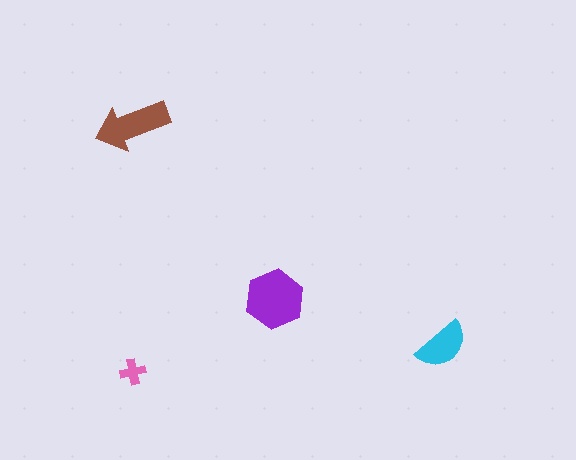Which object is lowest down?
The pink cross is bottommost.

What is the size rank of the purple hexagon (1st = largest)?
1st.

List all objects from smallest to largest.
The pink cross, the cyan semicircle, the brown arrow, the purple hexagon.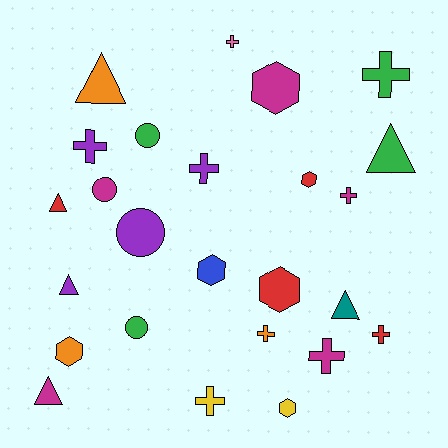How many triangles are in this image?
There are 6 triangles.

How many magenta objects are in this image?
There are 5 magenta objects.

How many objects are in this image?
There are 25 objects.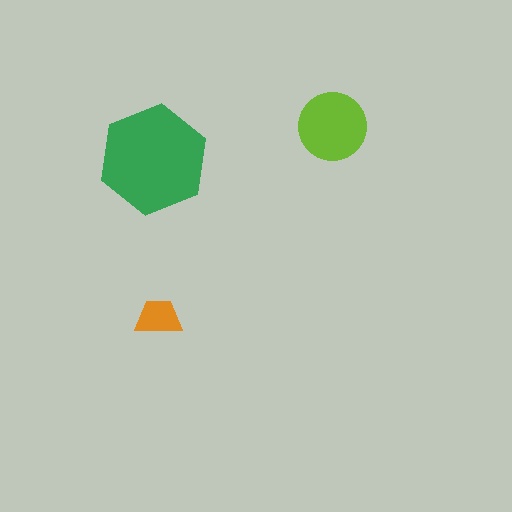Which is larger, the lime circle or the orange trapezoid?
The lime circle.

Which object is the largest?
The green hexagon.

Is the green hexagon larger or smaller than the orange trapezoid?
Larger.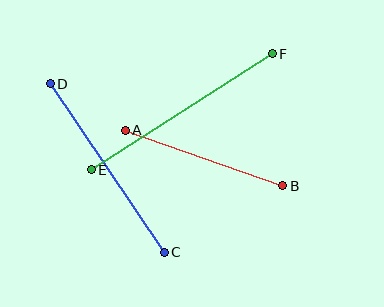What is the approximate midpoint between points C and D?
The midpoint is at approximately (107, 168) pixels.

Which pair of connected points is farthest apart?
Points E and F are farthest apart.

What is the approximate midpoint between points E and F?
The midpoint is at approximately (182, 112) pixels.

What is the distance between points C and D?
The distance is approximately 203 pixels.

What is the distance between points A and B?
The distance is approximately 167 pixels.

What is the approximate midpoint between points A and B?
The midpoint is at approximately (204, 158) pixels.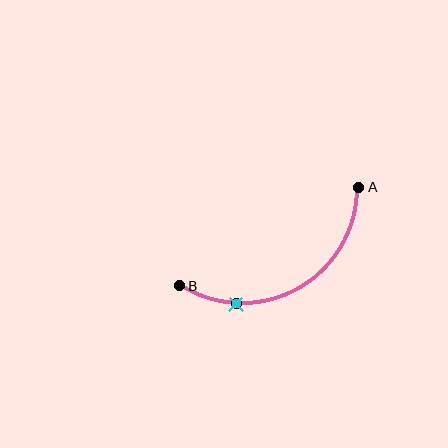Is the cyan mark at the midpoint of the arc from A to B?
No. The cyan mark lies on the arc but is closer to endpoint B. The arc midpoint would be at the point on the curve equidistant along the arc from both A and B.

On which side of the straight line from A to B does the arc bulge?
The arc bulges below the straight line connecting A and B.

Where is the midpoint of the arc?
The arc midpoint is the point on the curve farthest from the straight line joining A and B. It sits below that line.